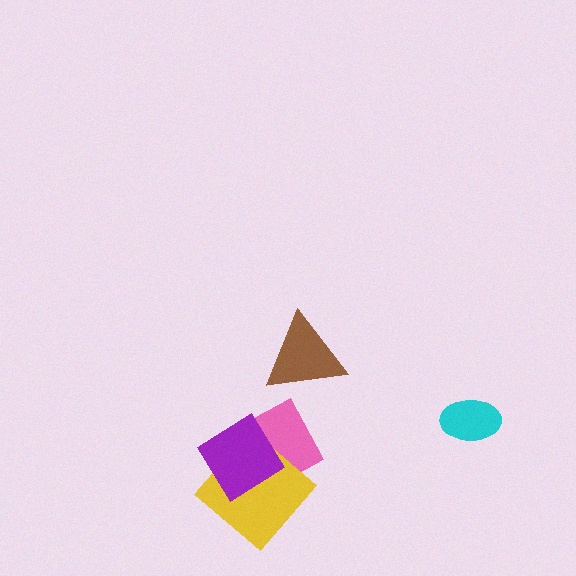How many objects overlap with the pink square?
2 objects overlap with the pink square.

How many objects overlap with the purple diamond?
2 objects overlap with the purple diamond.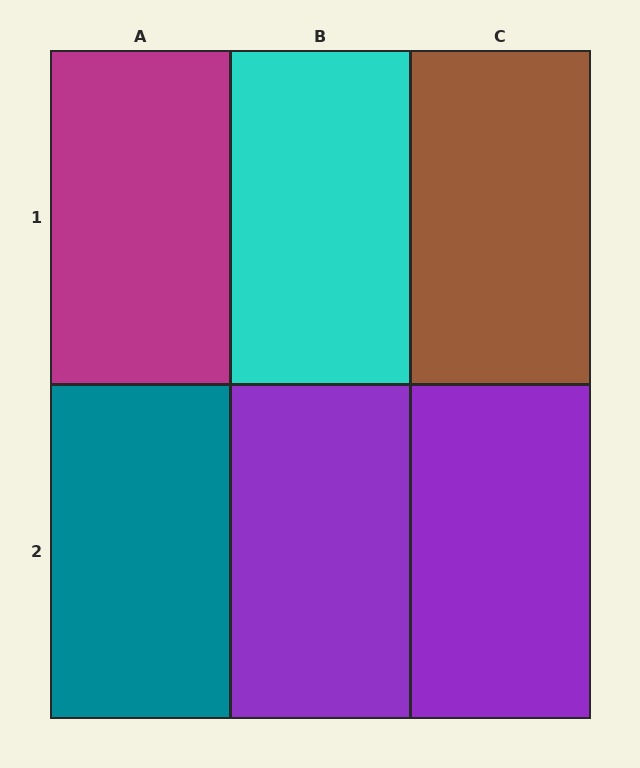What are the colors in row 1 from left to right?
Magenta, cyan, brown.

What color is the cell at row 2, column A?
Teal.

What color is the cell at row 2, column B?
Purple.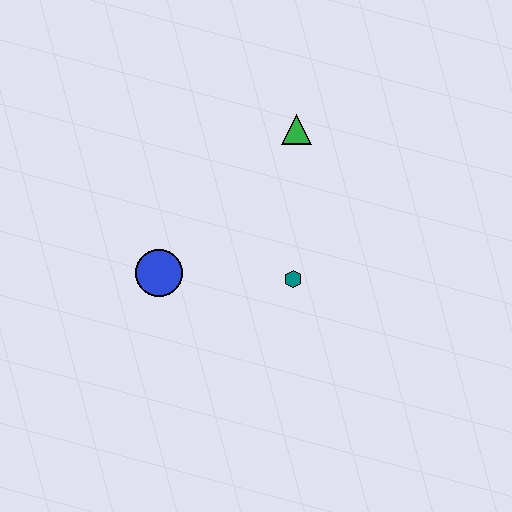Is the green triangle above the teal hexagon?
Yes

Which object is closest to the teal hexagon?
The blue circle is closest to the teal hexagon.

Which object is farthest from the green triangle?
The blue circle is farthest from the green triangle.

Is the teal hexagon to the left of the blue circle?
No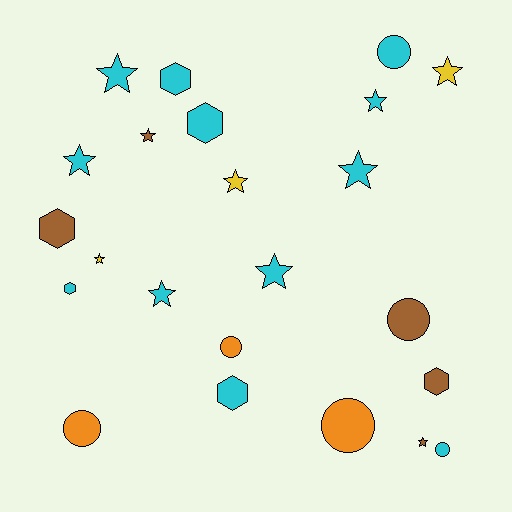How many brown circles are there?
There is 1 brown circle.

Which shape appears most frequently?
Star, with 11 objects.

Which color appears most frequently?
Cyan, with 12 objects.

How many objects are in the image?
There are 23 objects.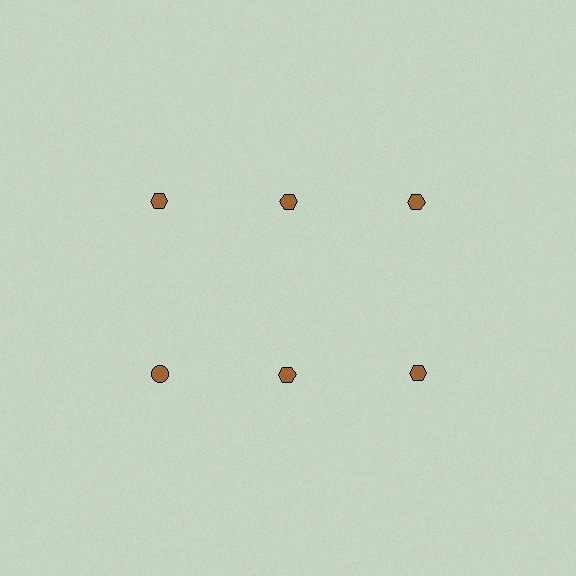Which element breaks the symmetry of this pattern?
The brown circle in the second row, leftmost column breaks the symmetry. All other shapes are brown hexagons.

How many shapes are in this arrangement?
There are 6 shapes arranged in a grid pattern.